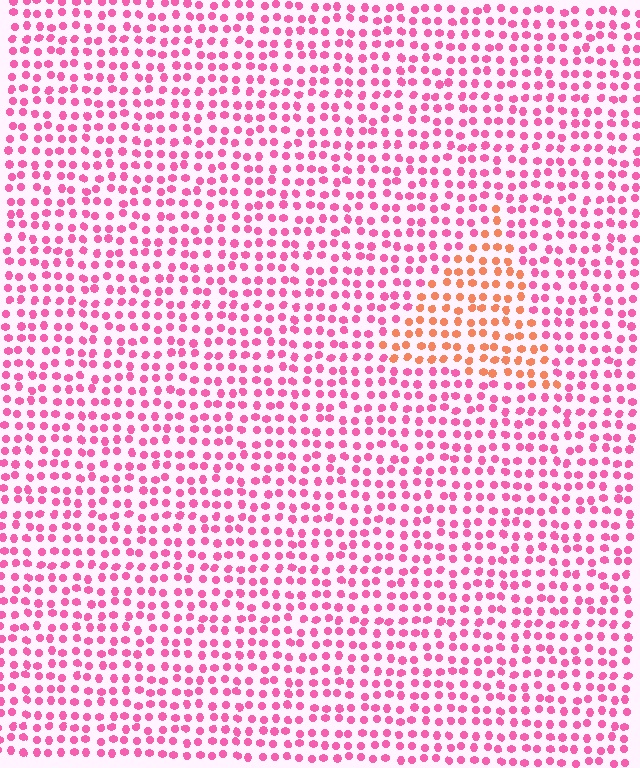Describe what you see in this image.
The image is filled with small pink elements in a uniform arrangement. A triangle-shaped region is visible where the elements are tinted to a slightly different hue, forming a subtle color boundary.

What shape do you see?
I see a triangle.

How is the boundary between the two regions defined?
The boundary is defined purely by a slight shift in hue (about 47 degrees). Spacing, size, and orientation are identical on both sides.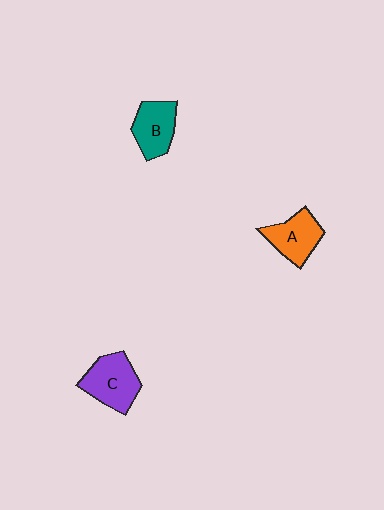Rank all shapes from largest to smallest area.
From largest to smallest: C (purple), A (orange), B (teal).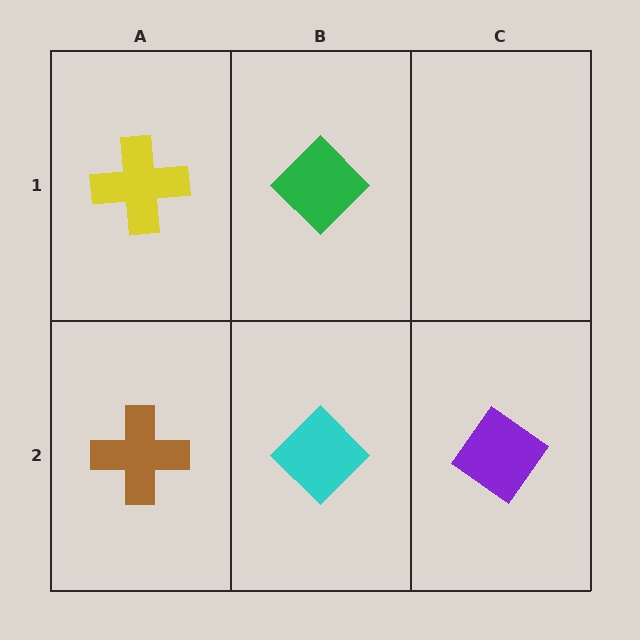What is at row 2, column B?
A cyan diamond.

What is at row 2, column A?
A brown cross.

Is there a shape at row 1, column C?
No, that cell is empty.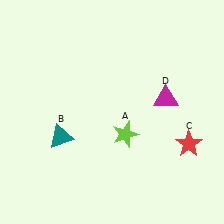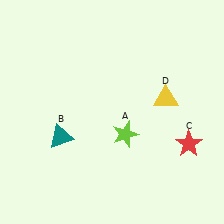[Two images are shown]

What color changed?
The triangle (D) changed from magenta in Image 1 to yellow in Image 2.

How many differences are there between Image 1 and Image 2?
There is 1 difference between the two images.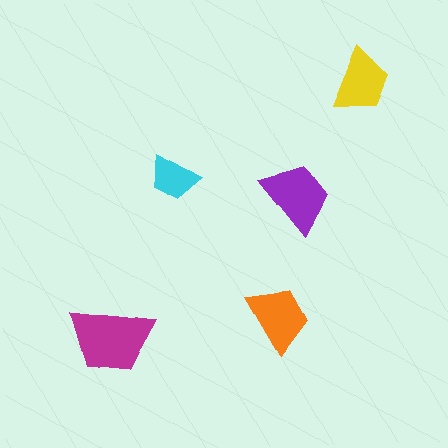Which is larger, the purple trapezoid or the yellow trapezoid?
The purple one.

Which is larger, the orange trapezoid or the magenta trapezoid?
The magenta one.